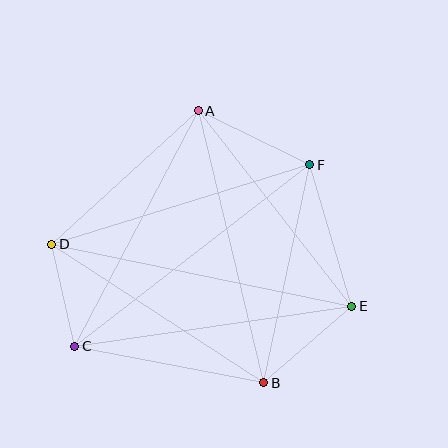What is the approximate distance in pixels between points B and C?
The distance between B and C is approximately 193 pixels.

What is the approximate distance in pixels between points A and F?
The distance between A and F is approximately 124 pixels.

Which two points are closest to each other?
Points C and D are closest to each other.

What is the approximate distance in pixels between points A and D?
The distance between A and D is approximately 198 pixels.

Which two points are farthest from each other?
Points D and E are farthest from each other.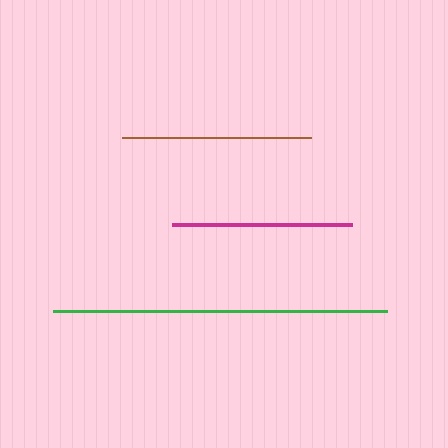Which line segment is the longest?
The green line is the longest at approximately 334 pixels.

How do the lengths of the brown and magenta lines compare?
The brown and magenta lines are approximately the same length.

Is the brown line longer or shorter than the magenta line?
The brown line is longer than the magenta line.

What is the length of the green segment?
The green segment is approximately 334 pixels long.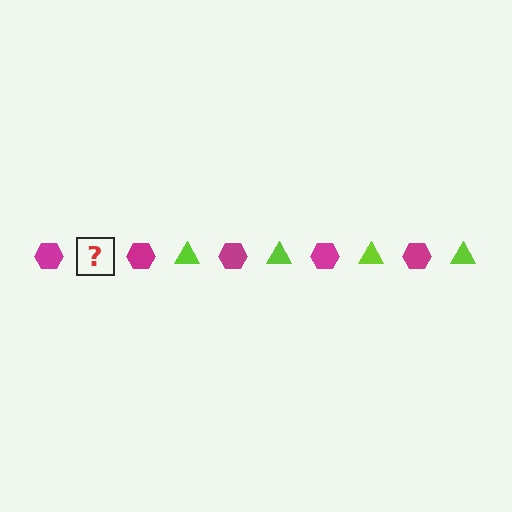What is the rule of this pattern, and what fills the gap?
The rule is that the pattern alternates between magenta hexagon and lime triangle. The gap should be filled with a lime triangle.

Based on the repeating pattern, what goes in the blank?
The blank should be a lime triangle.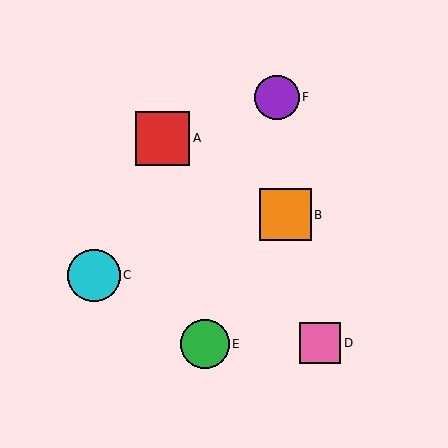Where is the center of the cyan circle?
The center of the cyan circle is at (94, 275).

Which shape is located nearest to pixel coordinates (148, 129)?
The red square (labeled A) at (163, 138) is nearest to that location.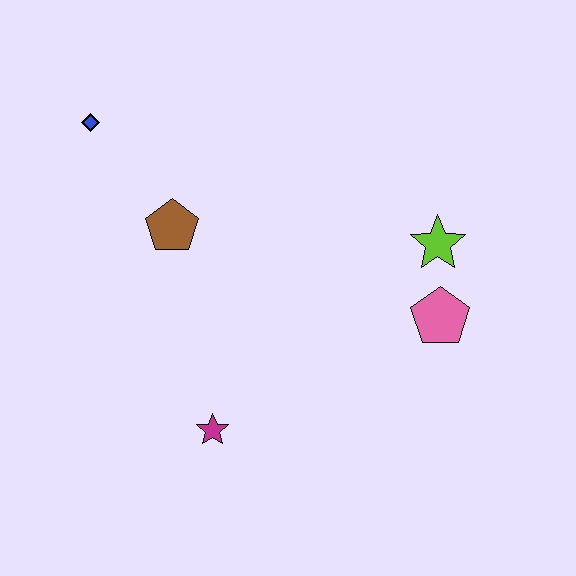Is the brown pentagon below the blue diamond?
Yes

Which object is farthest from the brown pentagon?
The pink pentagon is farthest from the brown pentagon.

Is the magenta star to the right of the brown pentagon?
Yes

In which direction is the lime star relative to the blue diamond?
The lime star is to the right of the blue diamond.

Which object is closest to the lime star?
The pink pentagon is closest to the lime star.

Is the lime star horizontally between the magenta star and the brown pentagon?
No